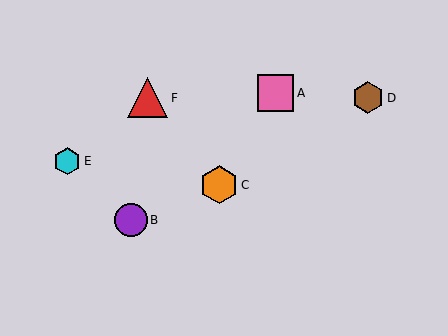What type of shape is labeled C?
Shape C is an orange hexagon.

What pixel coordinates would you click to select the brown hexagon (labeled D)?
Click at (368, 98) to select the brown hexagon D.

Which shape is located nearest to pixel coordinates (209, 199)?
The orange hexagon (labeled C) at (219, 185) is nearest to that location.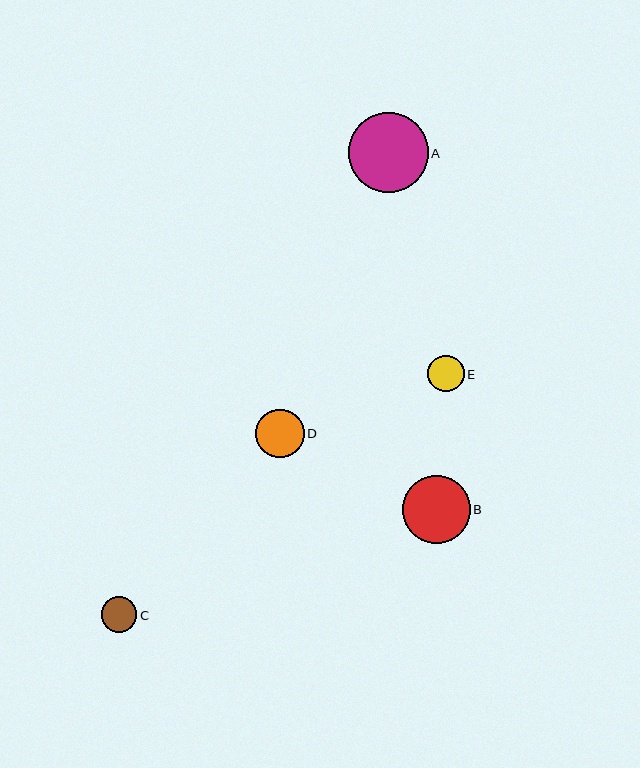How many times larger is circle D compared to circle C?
Circle D is approximately 1.4 times the size of circle C.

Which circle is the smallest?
Circle C is the smallest with a size of approximately 35 pixels.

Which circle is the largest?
Circle A is the largest with a size of approximately 80 pixels.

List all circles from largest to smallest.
From largest to smallest: A, B, D, E, C.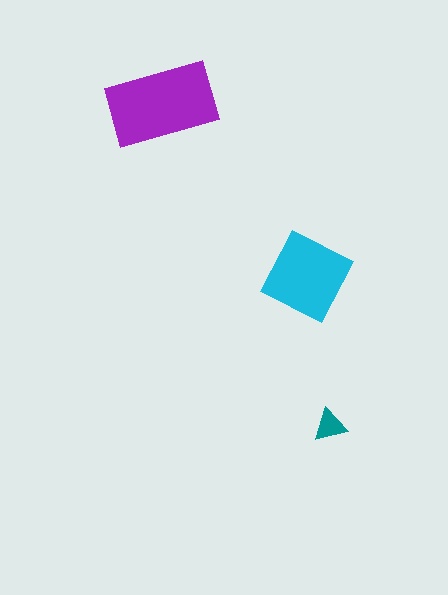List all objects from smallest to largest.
The teal triangle, the cyan square, the purple rectangle.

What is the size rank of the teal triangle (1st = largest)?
3rd.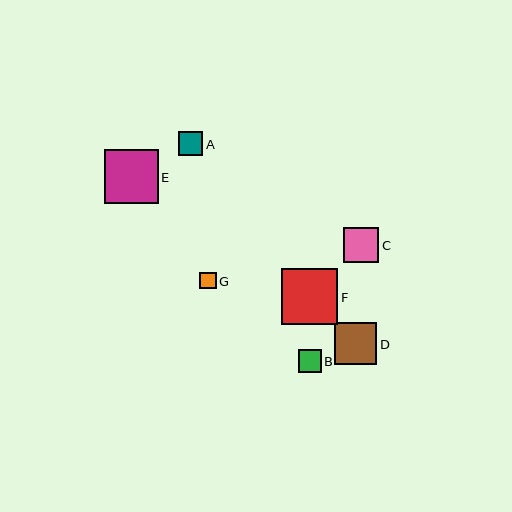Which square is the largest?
Square F is the largest with a size of approximately 56 pixels.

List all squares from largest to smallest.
From largest to smallest: F, E, D, C, A, B, G.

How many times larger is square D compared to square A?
Square D is approximately 1.8 times the size of square A.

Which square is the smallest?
Square G is the smallest with a size of approximately 17 pixels.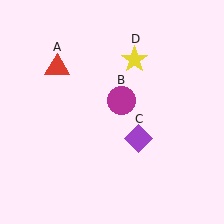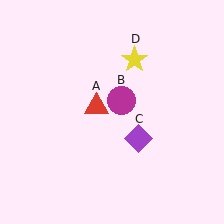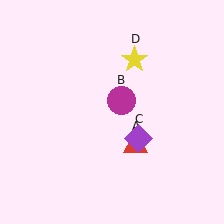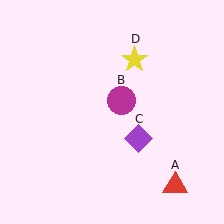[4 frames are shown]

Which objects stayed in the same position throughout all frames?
Magenta circle (object B) and purple diamond (object C) and yellow star (object D) remained stationary.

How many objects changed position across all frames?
1 object changed position: red triangle (object A).